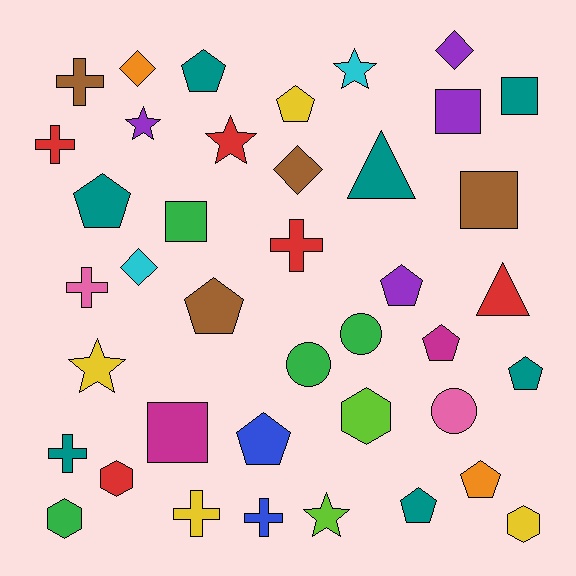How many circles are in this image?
There are 3 circles.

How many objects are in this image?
There are 40 objects.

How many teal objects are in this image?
There are 7 teal objects.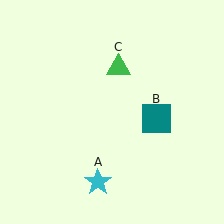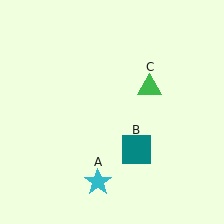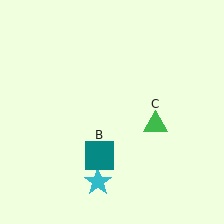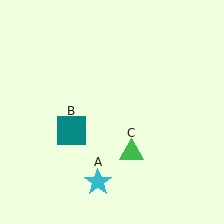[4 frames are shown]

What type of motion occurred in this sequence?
The teal square (object B), green triangle (object C) rotated clockwise around the center of the scene.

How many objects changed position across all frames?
2 objects changed position: teal square (object B), green triangle (object C).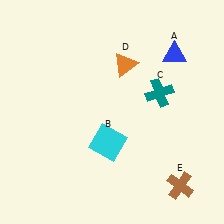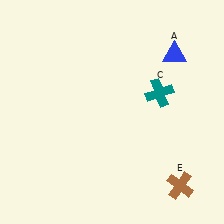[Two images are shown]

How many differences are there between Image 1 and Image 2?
There are 2 differences between the two images.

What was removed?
The orange triangle (D), the cyan square (B) were removed in Image 2.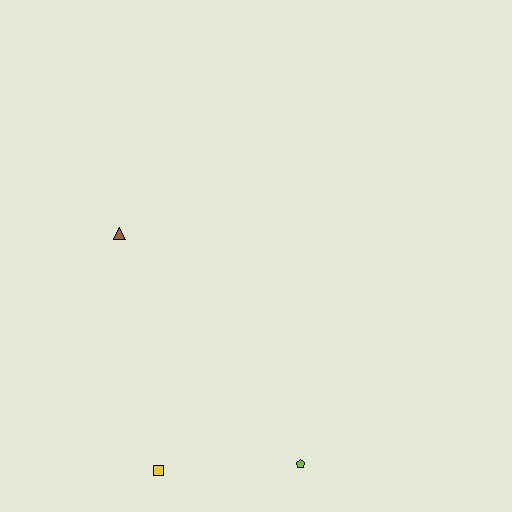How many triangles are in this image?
There is 1 triangle.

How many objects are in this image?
There are 3 objects.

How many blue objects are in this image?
There are no blue objects.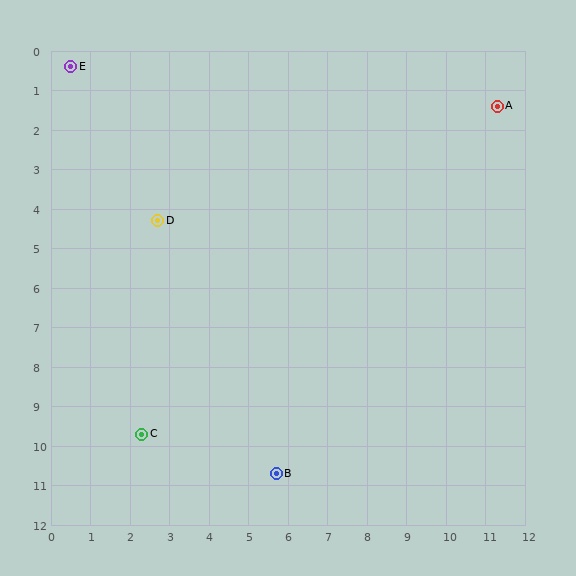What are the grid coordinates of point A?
Point A is at approximately (11.3, 1.4).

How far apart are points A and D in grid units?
Points A and D are about 9.1 grid units apart.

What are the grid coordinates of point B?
Point B is at approximately (5.7, 10.7).